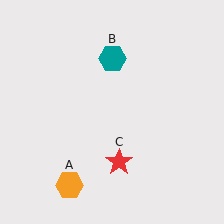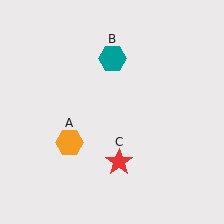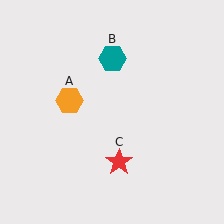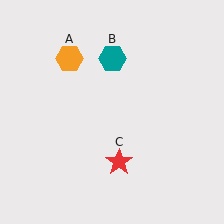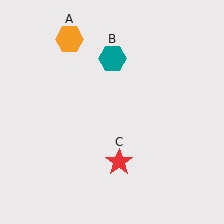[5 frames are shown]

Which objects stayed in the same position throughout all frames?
Teal hexagon (object B) and red star (object C) remained stationary.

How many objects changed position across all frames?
1 object changed position: orange hexagon (object A).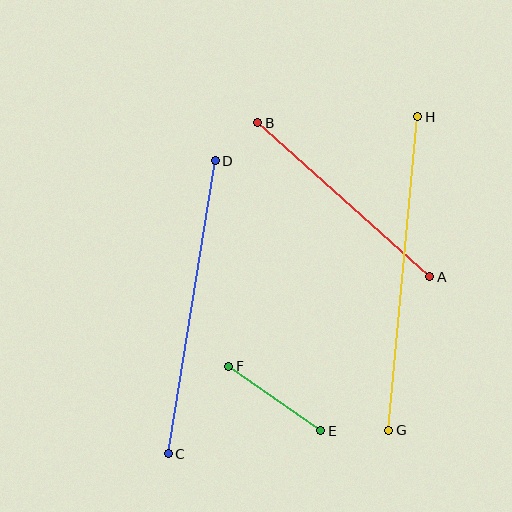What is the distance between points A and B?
The distance is approximately 231 pixels.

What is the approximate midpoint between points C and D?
The midpoint is at approximately (192, 307) pixels.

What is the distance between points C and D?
The distance is approximately 297 pixels.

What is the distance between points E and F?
The distance is approximately 113 pixels.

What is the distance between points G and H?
The distance is approximately 315 pixels.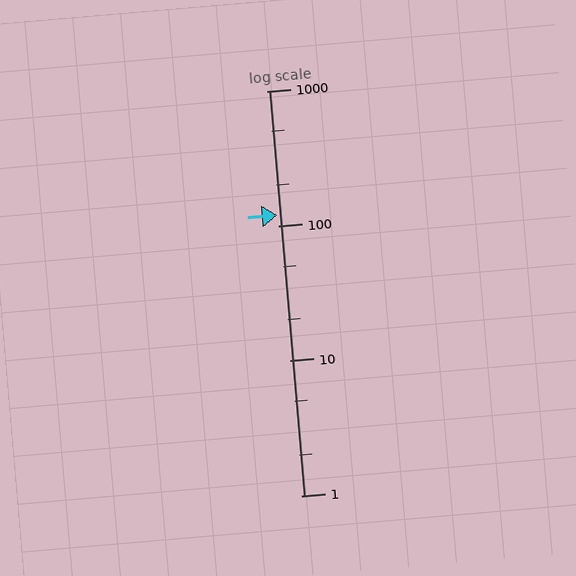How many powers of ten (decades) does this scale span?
The scale spans 3 decades, from 1 to 1000.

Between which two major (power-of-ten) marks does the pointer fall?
The pointer is between 100 and 1000.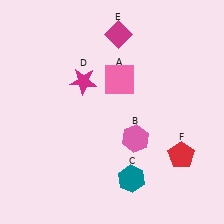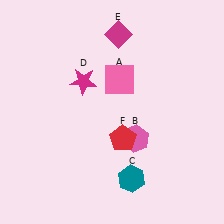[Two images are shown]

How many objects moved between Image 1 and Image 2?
1 object moved between the two images.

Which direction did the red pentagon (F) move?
The red pentagon (F) moved left.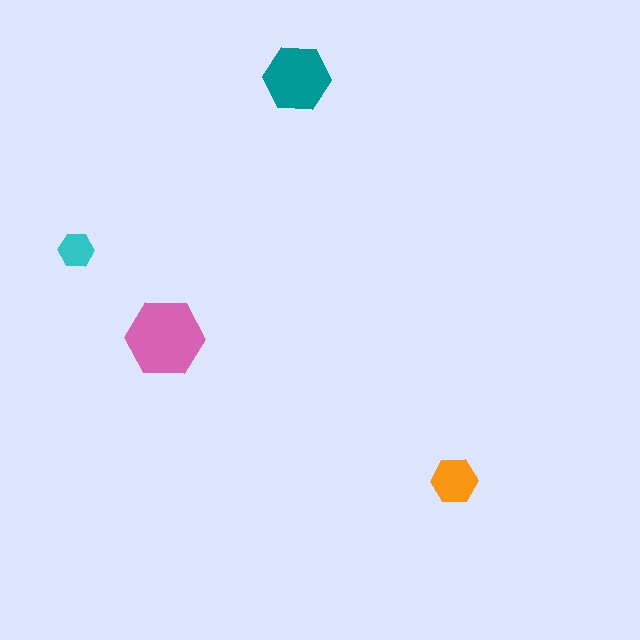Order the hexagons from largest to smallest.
the pink one, the teal one, the orange one, the cyan one.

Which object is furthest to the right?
The orange hexagon is rightmost.